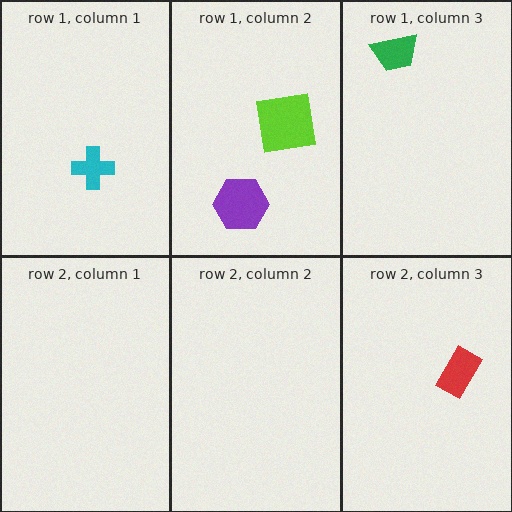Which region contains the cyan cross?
The row 1, column 1 region.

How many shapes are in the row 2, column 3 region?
1.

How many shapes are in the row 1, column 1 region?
1.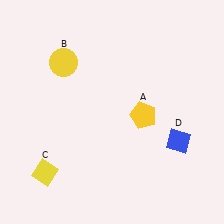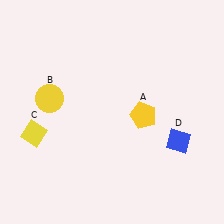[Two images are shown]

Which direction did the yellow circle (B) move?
The yellow circle (B) moved down.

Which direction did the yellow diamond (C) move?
The yellow diamond (C) moved up.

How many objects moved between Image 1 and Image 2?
2 objects moved between the two images.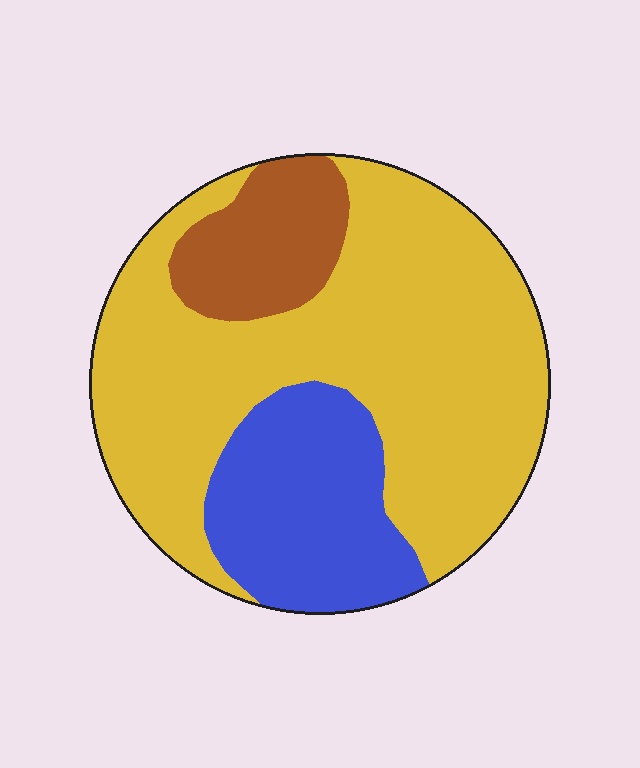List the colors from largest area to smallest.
From largest to smallest: yellow, blue, brown.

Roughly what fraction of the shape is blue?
Blue takes up less than a quarter of the shape.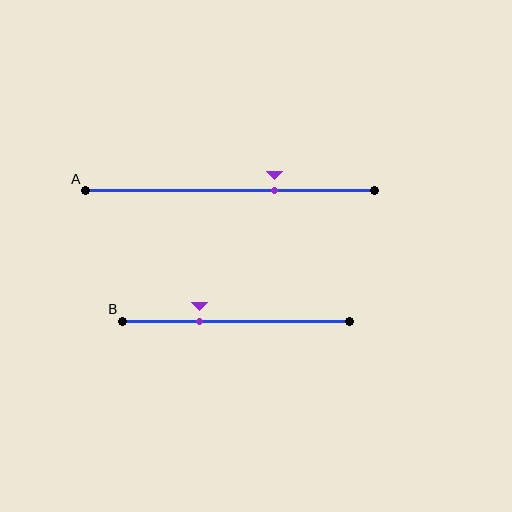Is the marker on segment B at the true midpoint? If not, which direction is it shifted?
No, the marker on segment B is shifted to the left by about 16% of the segment length.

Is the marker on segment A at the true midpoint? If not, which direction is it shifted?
No, the marker on segment A is shifted to the right by about 15% of the segment length.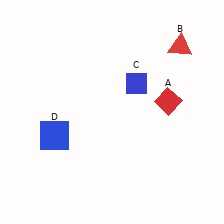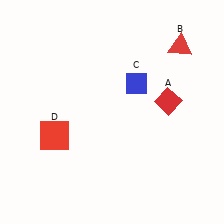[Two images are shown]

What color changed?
The square (D) changed from blue in Image 1 to red in Image 2.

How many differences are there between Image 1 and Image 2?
There is 1 difference between the two images.